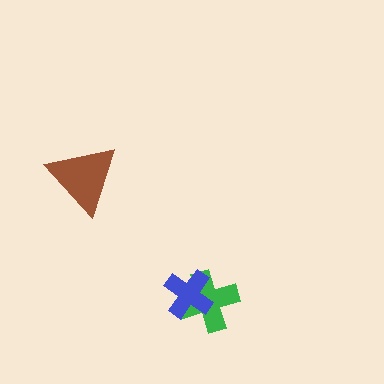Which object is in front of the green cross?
The blue cross is in front of the green cross.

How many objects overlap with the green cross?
1 object overlaps with the green cross.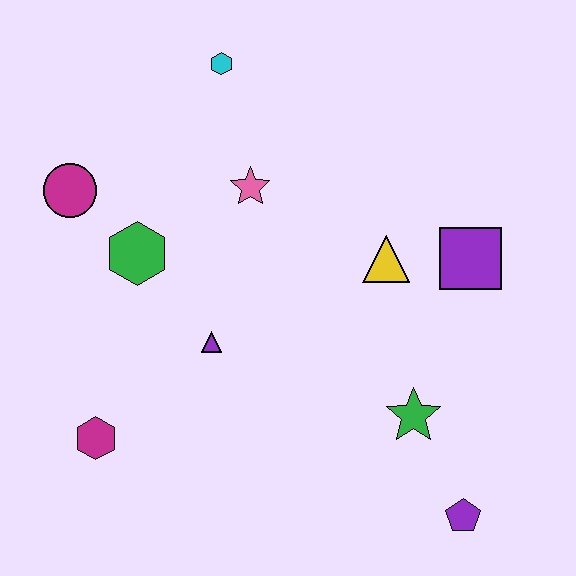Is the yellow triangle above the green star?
Yes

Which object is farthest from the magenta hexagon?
The purple square is farthest from the magenta hexagon.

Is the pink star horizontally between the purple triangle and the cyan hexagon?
No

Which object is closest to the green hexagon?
The magenta circle is closest to the green hexagon.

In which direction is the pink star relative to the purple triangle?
The pink star is above the purple triangle.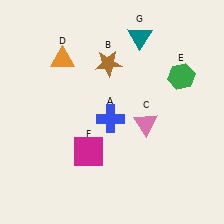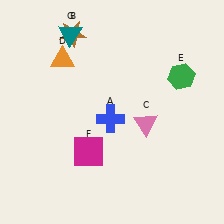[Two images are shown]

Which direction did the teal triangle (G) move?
The teal triangle (G) moved left.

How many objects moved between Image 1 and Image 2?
2 objects moved between the two images.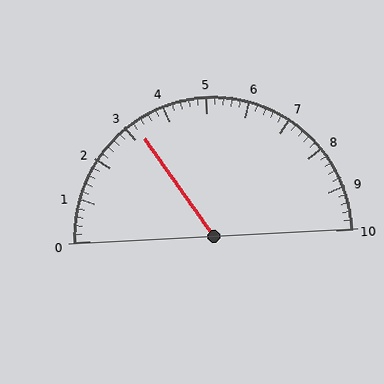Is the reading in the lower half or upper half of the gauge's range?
The reading is in the lower half of the range (0 to 10).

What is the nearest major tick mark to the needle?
The nearest major tick mark is 3.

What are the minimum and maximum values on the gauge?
The gauge ranges from 0 to 10.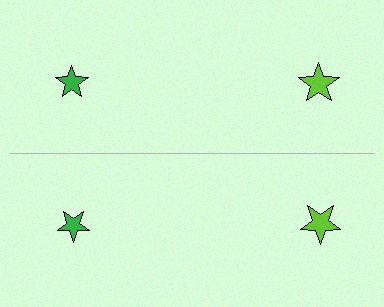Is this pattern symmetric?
Yes, this pattern has bilateral (reflection) symmetry.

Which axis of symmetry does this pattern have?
The pattern has a horizontal axis of symmetry running through the center of the image.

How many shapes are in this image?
There are 4 shapes in this image.